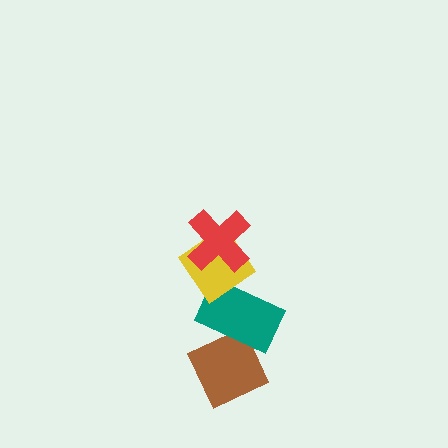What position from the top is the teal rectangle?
The teal rectangle is 3rd from the top.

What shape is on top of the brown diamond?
The teal rectangle is on top of the brown diamond.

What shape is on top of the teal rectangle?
The yellow diamond is on top of the teal rectangle.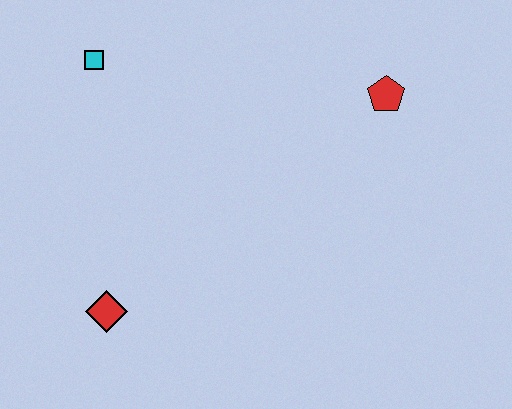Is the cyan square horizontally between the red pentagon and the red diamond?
No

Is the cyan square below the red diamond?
No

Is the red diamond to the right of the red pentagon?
No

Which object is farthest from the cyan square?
The red pentagon is farthest from the cyan square.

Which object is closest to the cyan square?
The red diamond is closest to the cyan square.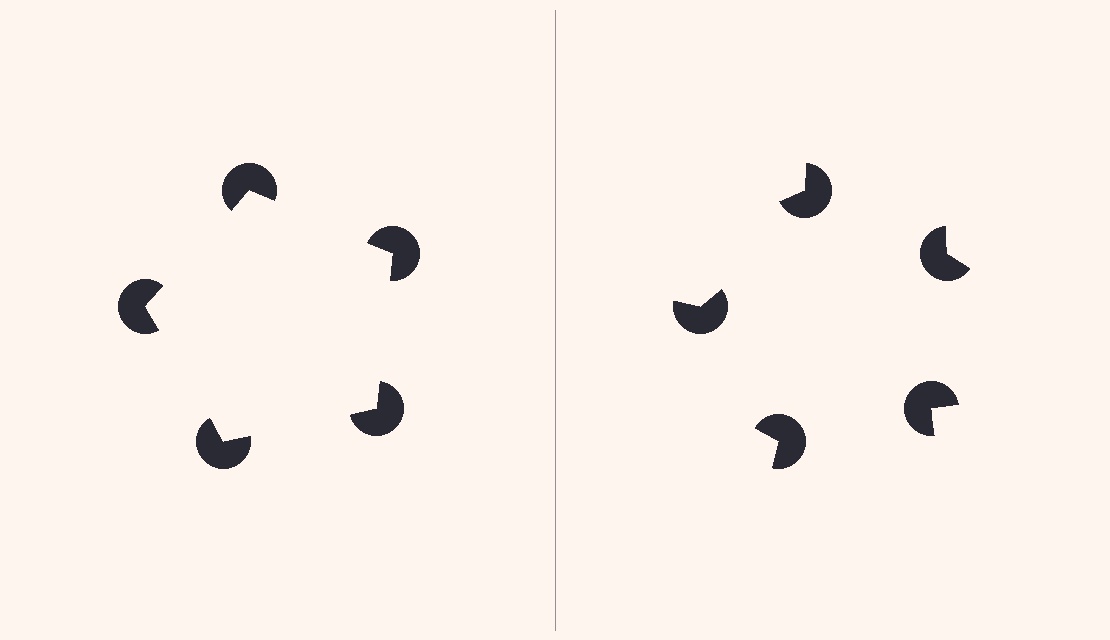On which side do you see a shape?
An illusory pentagon appears on the left side. On the right side the wedge cuts are rotated, so no coherent shape forms.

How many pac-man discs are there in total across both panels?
10 — 5 on each side.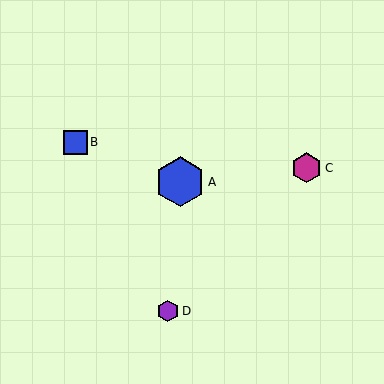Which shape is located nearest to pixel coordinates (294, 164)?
The magenta hexagon (labeled C) at (307, 168) is nearest to that location.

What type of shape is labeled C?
Shape C is a magenta hexagon.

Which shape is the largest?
The blue hexagon (labeled A) is the largest.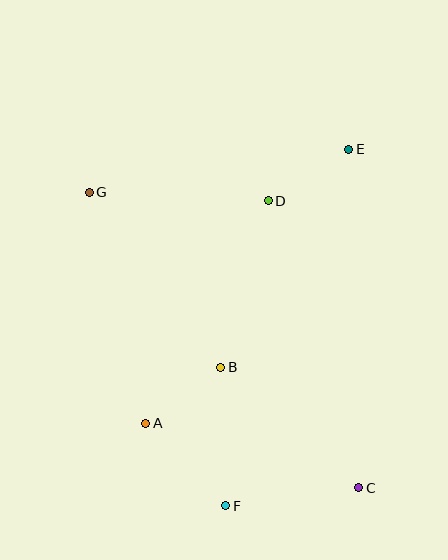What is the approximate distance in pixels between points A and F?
The distance between A and F is approximately 115 pixels.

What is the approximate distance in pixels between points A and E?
The distance between A and E is approximately 341 pixels.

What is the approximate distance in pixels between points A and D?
The distance between A and D is approximately 254 pixels.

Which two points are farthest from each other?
Points C and G are farthest from each other.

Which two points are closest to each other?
Points A and B are closest to each other.